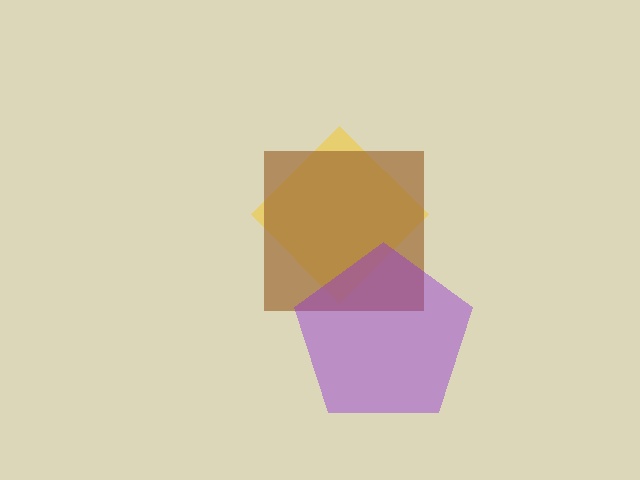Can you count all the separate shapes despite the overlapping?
Yes, there are 3 separate shapes.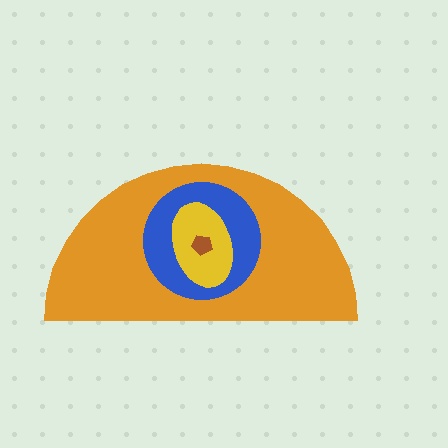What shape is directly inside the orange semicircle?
The blue circle.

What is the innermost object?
The brown pentagon.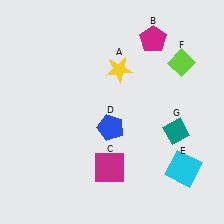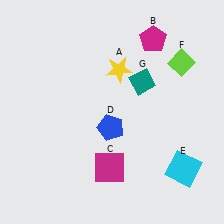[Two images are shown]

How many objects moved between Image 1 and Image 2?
1 object moved between the two images.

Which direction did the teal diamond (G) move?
The teal diamond (G) moved up.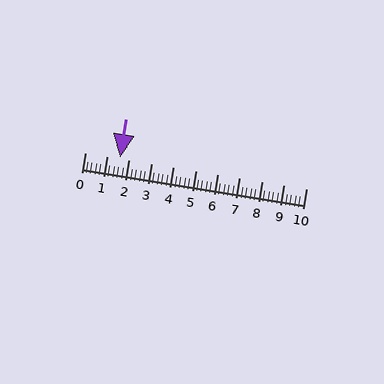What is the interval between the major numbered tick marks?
The major tick marks are spaced 1 units apart.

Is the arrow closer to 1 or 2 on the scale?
The arrow is closer to 2.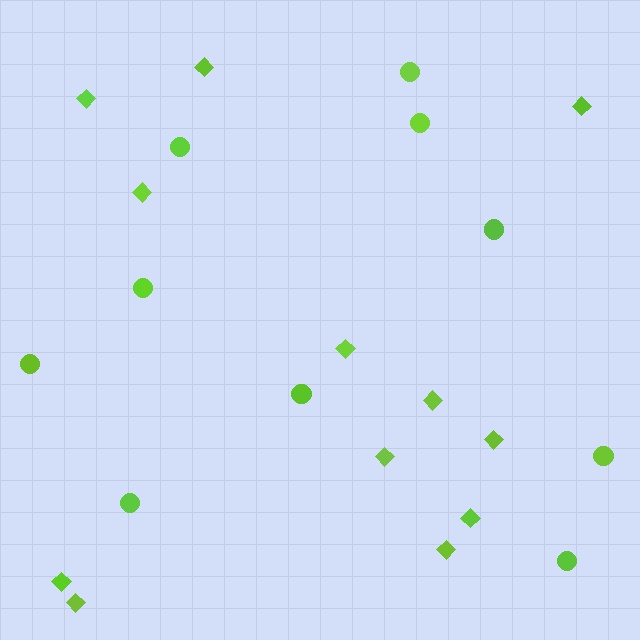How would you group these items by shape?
There are 2 groups: one group of circles (10) and one group of diamonds (12).